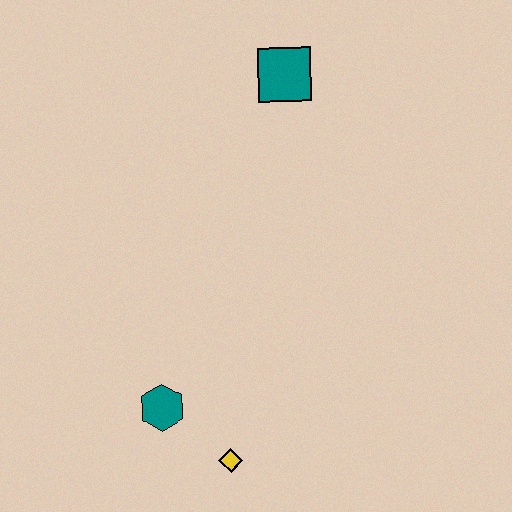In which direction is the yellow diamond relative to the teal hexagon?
The yellow diamond is to the right of the teal hexagon.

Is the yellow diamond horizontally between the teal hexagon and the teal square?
Yes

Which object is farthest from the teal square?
The yellow diamond is farthest from the teal square.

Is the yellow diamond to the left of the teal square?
Yes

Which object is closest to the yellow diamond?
The teal hexagon is closest to the yellow diamond.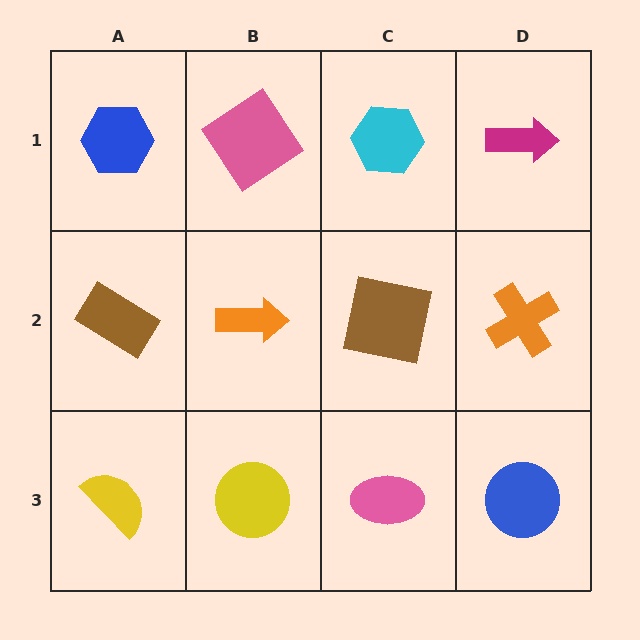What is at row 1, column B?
A pink diamond.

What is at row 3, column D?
A blue circle.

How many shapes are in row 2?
4 shapes.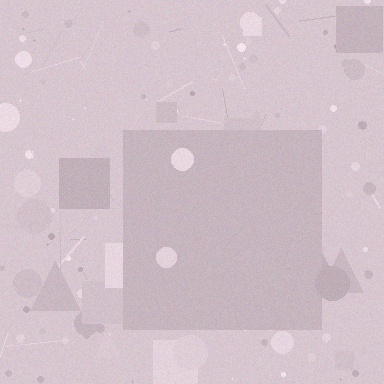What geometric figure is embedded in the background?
A square is embedded in the background.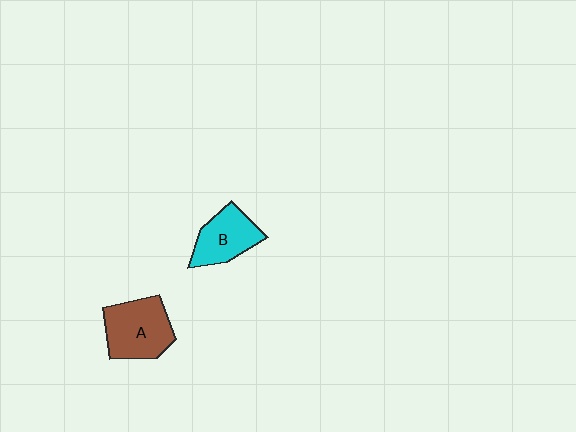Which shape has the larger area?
Shape A (brown).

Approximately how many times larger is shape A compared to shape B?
Approximately 1.3 times.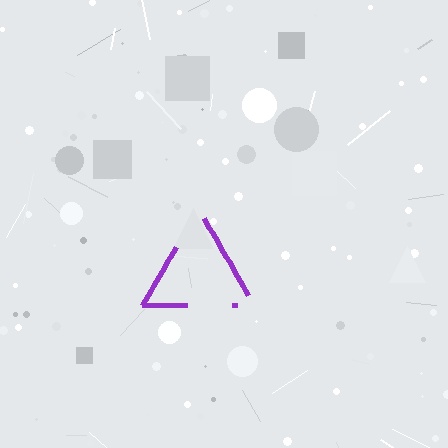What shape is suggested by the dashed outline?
The dashed outline suggests a triangle.